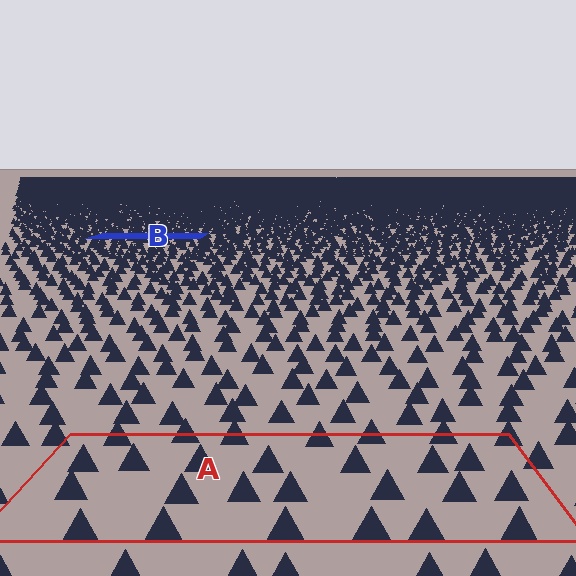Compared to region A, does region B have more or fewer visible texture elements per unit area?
Region B has more texture elements per unit area — they are packed more densely because it is farther away.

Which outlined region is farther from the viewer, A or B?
Region B is farther from the viewer — the texture elements inside it appear smaller and more densely packed.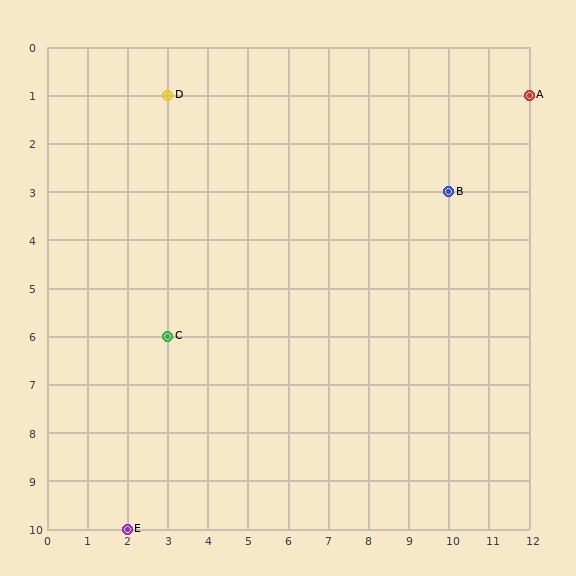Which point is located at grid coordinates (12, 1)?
Point A is at (12, 1).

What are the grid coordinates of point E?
Point E is at grid coordinates (2, 10).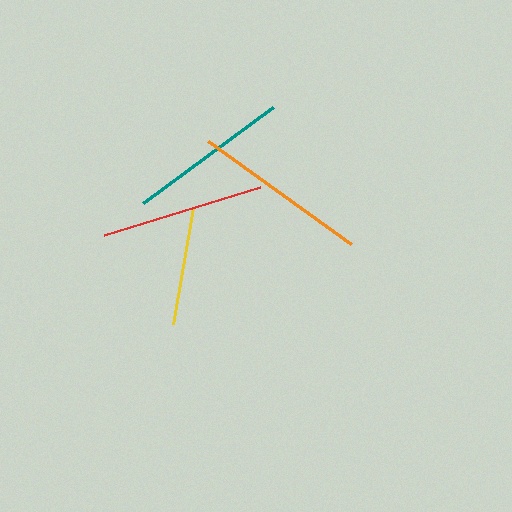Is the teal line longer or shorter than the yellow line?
The teal line is longer than the yellow line.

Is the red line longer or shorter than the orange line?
The orange line is longer than the red line.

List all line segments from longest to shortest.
From longest to shortest: orange, red, teal, yellow.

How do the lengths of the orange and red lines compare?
The orange and red lines are approximately the same length.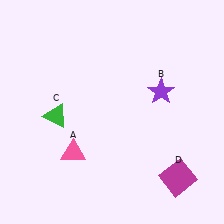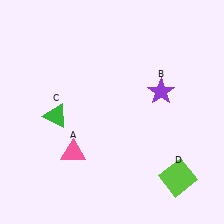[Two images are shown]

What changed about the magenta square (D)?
In Image 1, D is magenta. In Image 2, it changed to lime.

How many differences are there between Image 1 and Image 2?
There is 1 difference between the two images.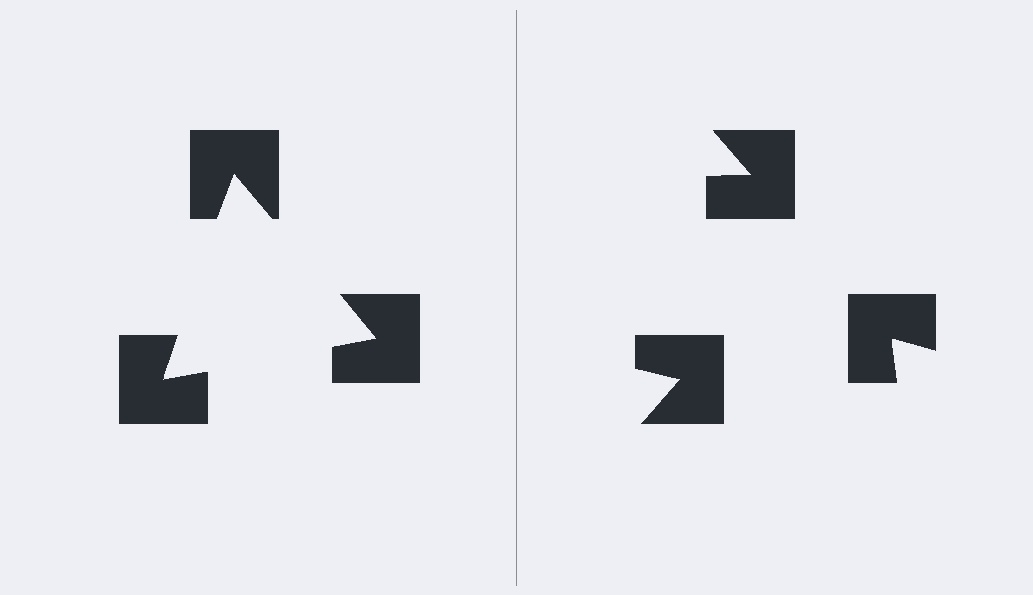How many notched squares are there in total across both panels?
6 — 3 on each side.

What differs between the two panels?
The notched squares are positioned identically on both sides; only the wedge orientations differ. On the left they align to a triangle; on the right they are misaligned.